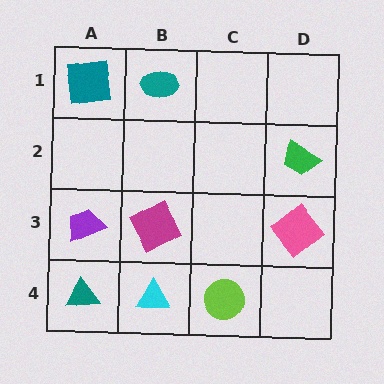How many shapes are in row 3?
3 shapes.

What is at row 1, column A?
A teal square.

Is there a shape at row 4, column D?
No, that cell is empty.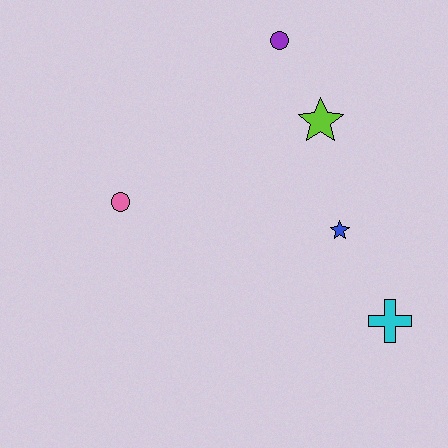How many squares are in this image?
There are no squares.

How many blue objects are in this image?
There is 1 blue object.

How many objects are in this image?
There are 5 objects.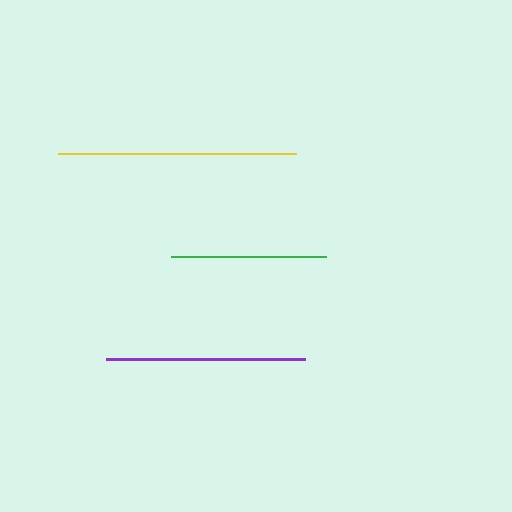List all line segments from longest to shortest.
From longest to shortest: yellow, purple, green.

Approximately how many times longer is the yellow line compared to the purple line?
The yellow line is approximately 1.2 times the length of the purple line.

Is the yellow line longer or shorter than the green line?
The yellow line is longer than the green line.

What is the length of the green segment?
The green segment is approximately 155 pixels long.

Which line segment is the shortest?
The green line is the shortest at approximately 155 pixels.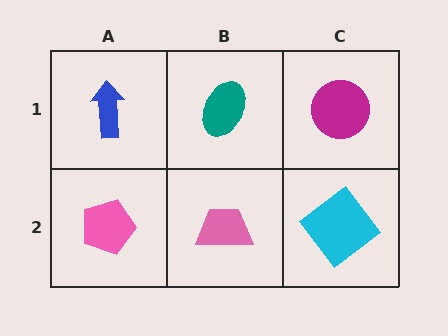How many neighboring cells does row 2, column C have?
2.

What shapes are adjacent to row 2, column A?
A blue arrow (row 1, column A), a pink trapezoid (row 2, column B).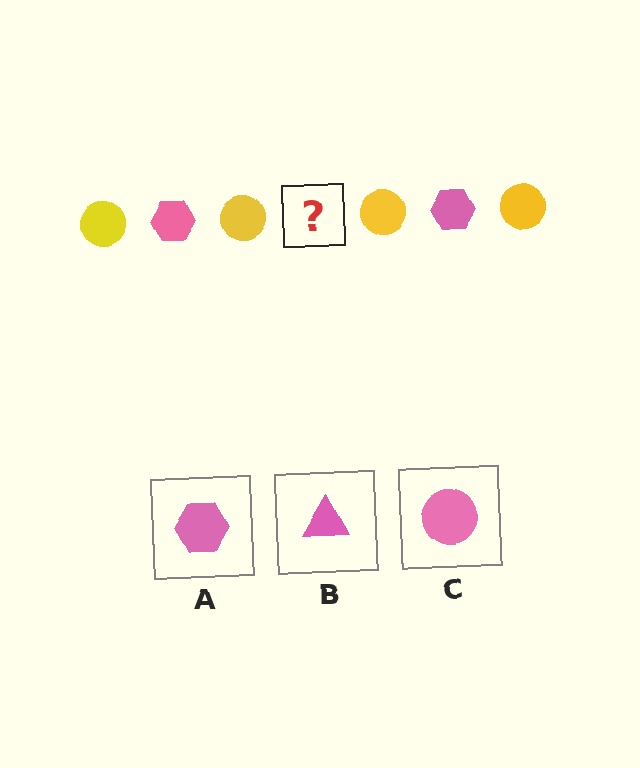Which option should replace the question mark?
Option A.